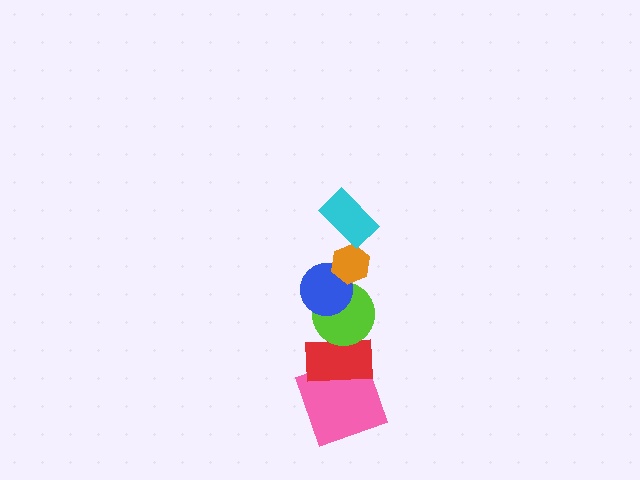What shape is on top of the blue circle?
The orange hexagon is on top of the blue circle.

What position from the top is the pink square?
The pink square is 6th from the top.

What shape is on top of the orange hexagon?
The cyan rectangle is on top of the orange hexagon.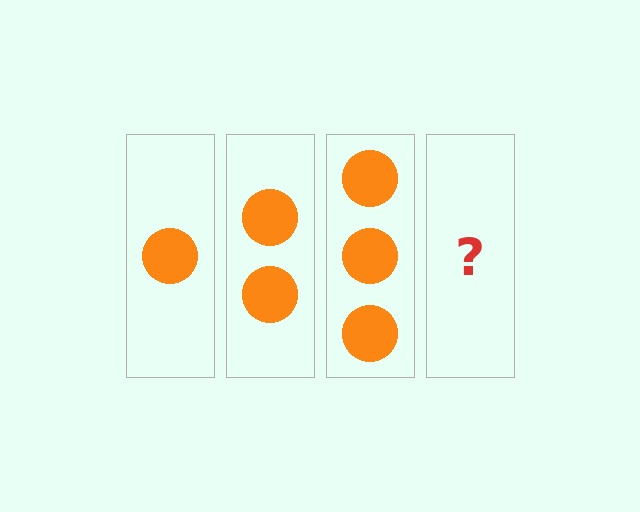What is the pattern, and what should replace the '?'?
The pattern is that each step adds one more circle. The '?' should be 4 circles.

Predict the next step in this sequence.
The next step is 4 circles.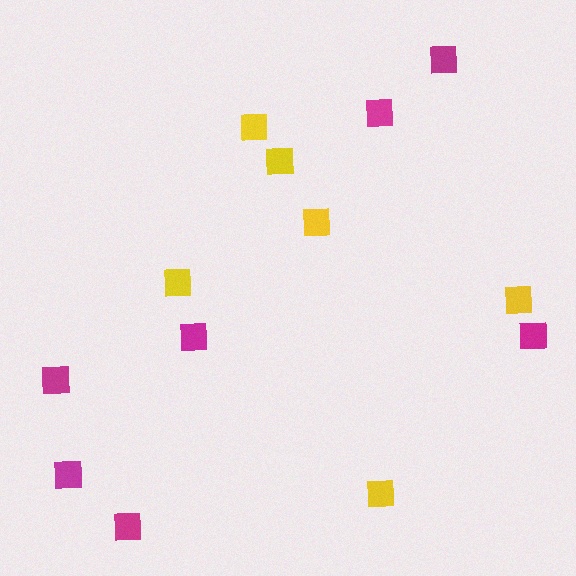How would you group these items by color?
There are 2 groups: one group of magenta squares (7) and one group of yellow squares (6).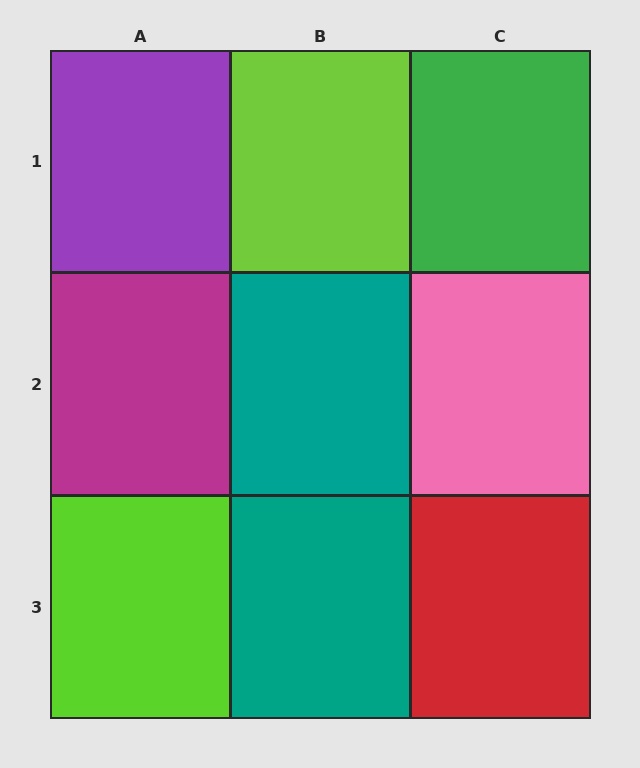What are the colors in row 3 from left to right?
Lime, teal, red.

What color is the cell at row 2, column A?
Magenta.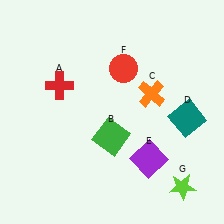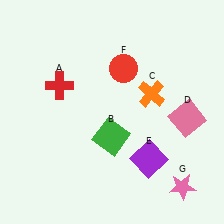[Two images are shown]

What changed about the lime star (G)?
In Image 1, G is lime. In Image 2, it changed to pink.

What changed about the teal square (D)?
In Image 1, D is teal. In Image 2, it changed to pink.